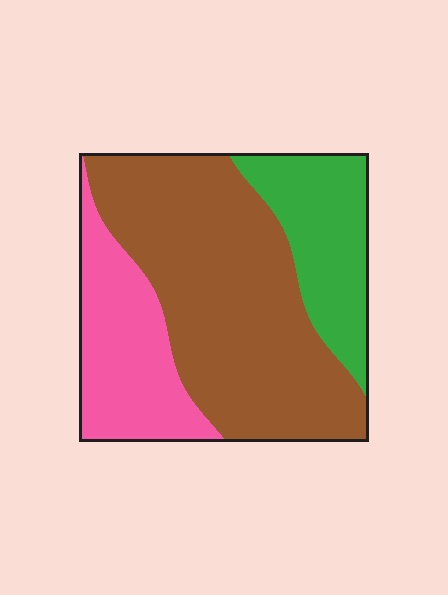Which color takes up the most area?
Brown, at roughly 55%.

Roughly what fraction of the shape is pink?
Pink covers about 25% of the shape.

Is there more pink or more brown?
Brown.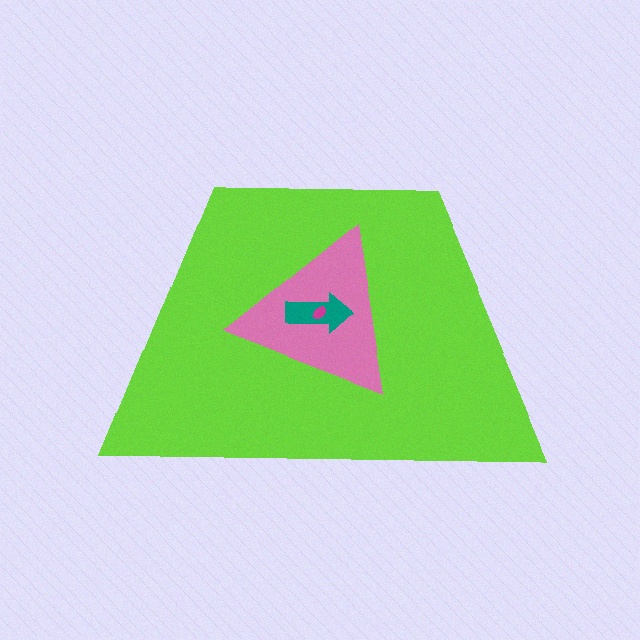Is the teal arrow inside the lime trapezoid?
Yes.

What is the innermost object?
The magenta ellipse.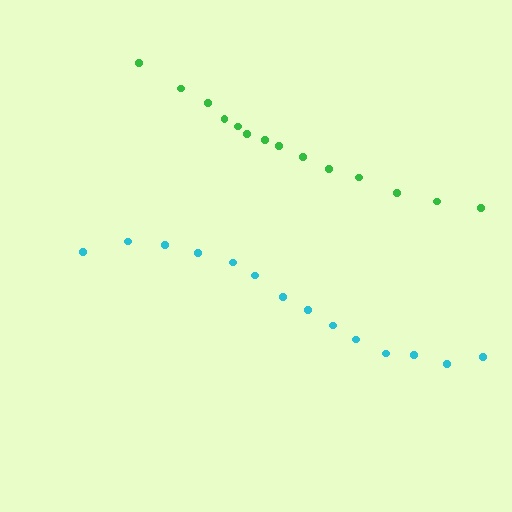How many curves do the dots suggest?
There are 2 distinct paths.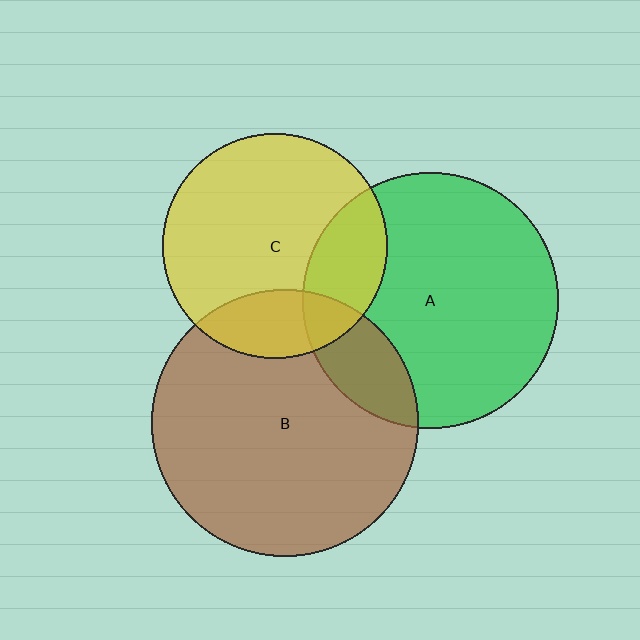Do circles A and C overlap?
Yes.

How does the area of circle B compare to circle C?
Approximately 1.4 times.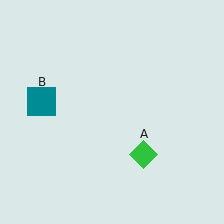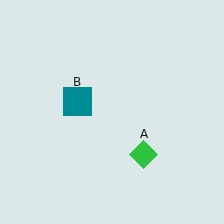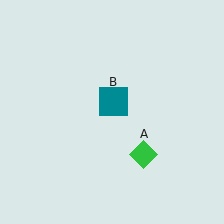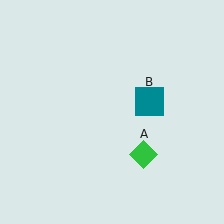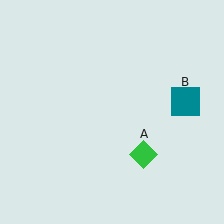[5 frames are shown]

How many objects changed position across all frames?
1 object changed position: teal square (object B).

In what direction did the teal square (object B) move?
The teal square (object B) moved right.